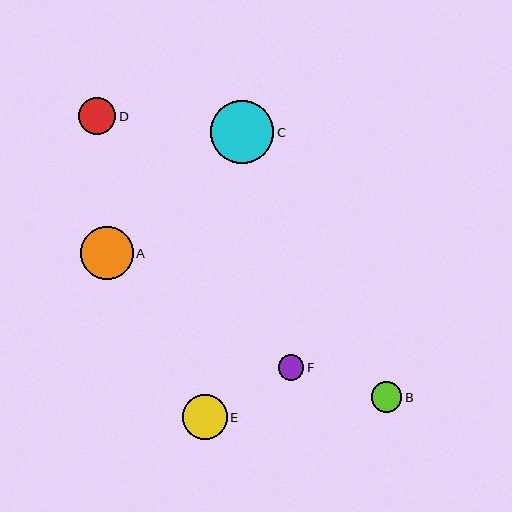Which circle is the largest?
Circle C is the largest with a size of approximately 63 pixels.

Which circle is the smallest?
Circle F is the smallest with a size of approximately 26 pixels.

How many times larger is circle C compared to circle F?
Circle C is approximately 2.4 times the size of circle F.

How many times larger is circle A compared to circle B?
Circle A is approximately 1.7 times the size of circle B.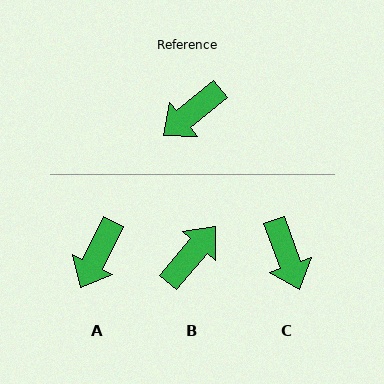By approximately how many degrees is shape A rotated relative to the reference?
Approximately 24 degrees counter-clockwise.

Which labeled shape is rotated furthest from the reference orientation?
B, about 170 degrees away.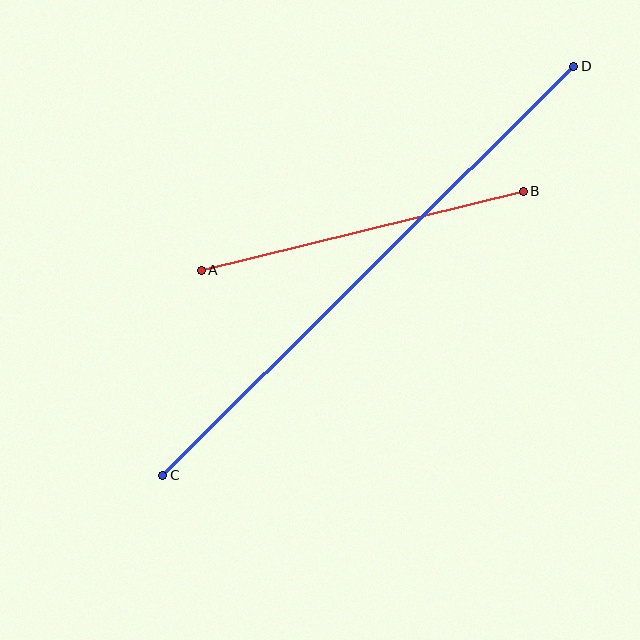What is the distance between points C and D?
The distance is approximately 580 pixels.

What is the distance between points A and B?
The distance is approximately 331 pixels.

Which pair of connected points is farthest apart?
Points C and D are farthest apart.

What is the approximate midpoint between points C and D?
The midpoint is at approximately (368, 271) pixels.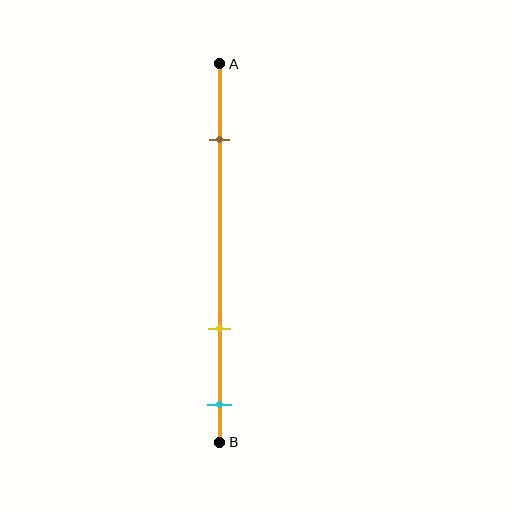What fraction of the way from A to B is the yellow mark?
The yellow mark is approximately 70% (0.7) of the way from A to B.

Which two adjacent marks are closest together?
The yellow and cyan marks are the closest adjacent pair.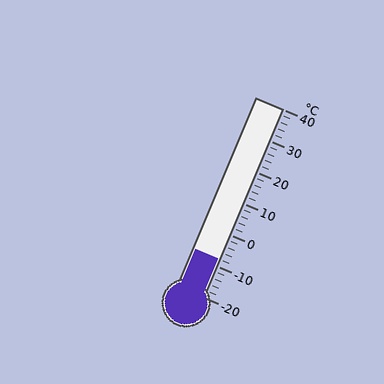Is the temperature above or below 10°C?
The temperature is below 10°C.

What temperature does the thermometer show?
The thermometer shows approximately -8°C.